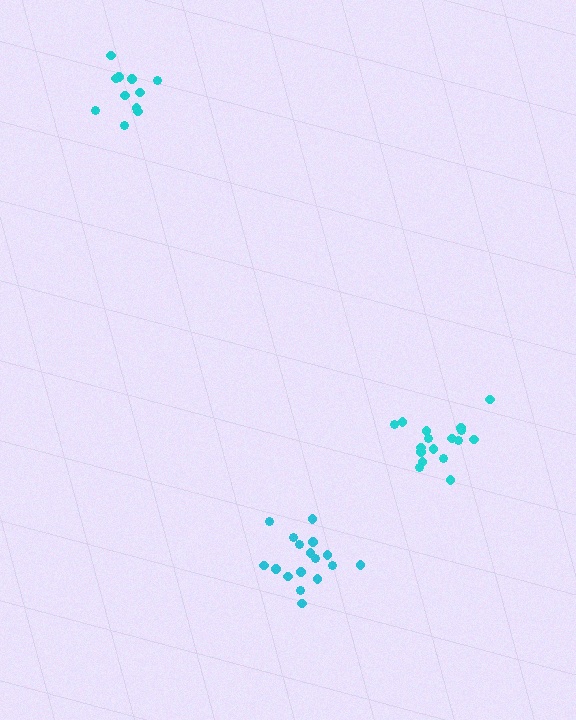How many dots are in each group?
Group 1: 17 dots, Group 2: 17 dots, Group 3: 11 dots (45 total).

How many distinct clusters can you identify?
There are 3 distinct clusters.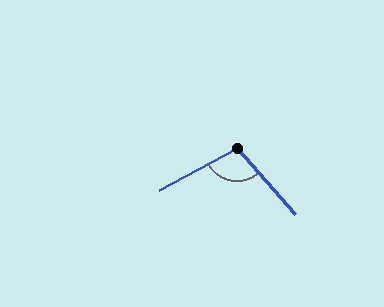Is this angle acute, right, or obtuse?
It is obtuse.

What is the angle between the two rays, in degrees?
Approximately 103 degrees.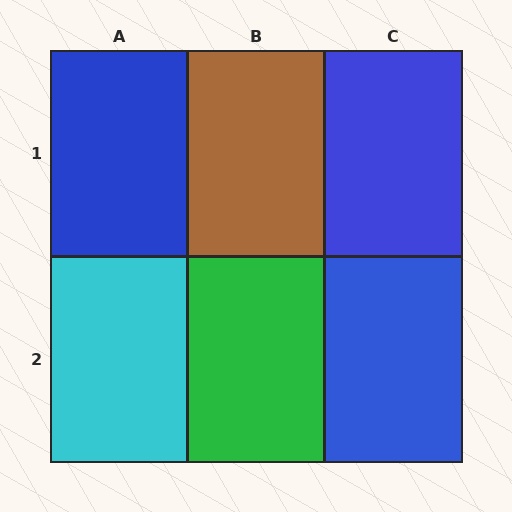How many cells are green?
1 cell is green.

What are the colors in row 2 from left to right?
Cyan, green, blue.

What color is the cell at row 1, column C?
Blue.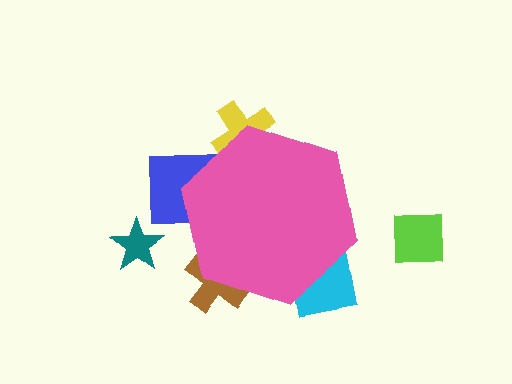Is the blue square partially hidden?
Yes, the blue square is partially hidden behind the pink hexagon.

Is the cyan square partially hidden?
Yes, the cyan square is partially hidden behind the pink hexagon.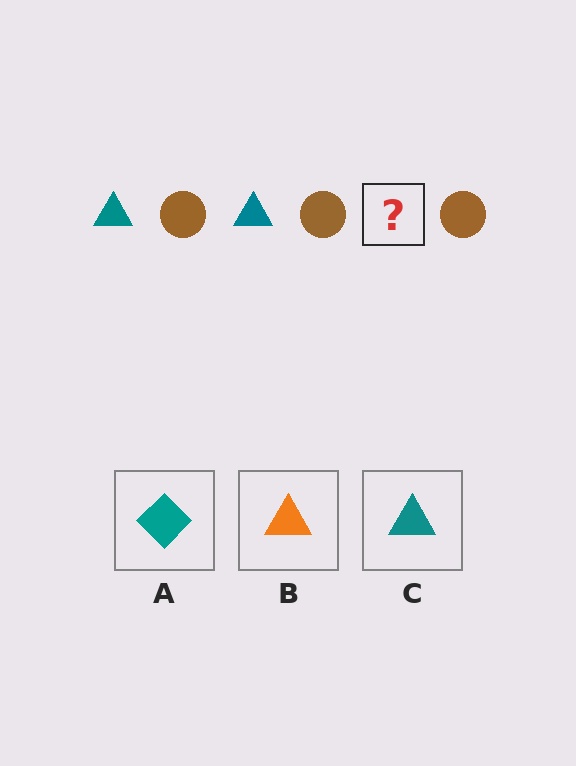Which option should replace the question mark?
Option C.